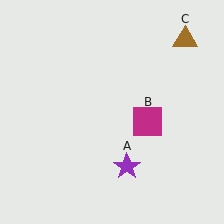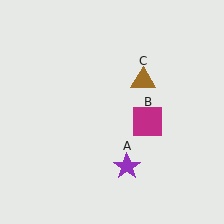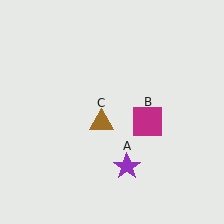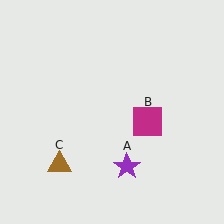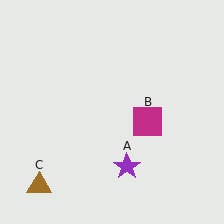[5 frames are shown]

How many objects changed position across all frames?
1 object changed position: brown triangle (object C).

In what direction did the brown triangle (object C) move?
The brown triangle (object C) moved down and to the left.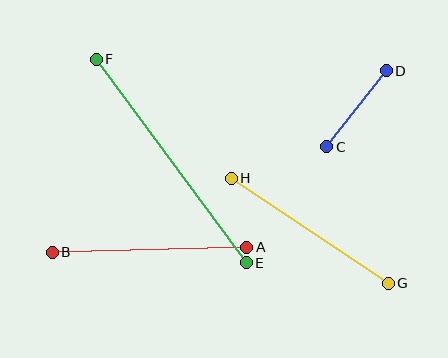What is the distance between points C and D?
The distance is approximately 97 pixels.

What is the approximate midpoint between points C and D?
The midpoint is at approximately (357, 109) pixels.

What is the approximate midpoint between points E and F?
The midpoint is at approximately (171, 161) pixels.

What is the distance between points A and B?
The distance is approximately 195 pixels.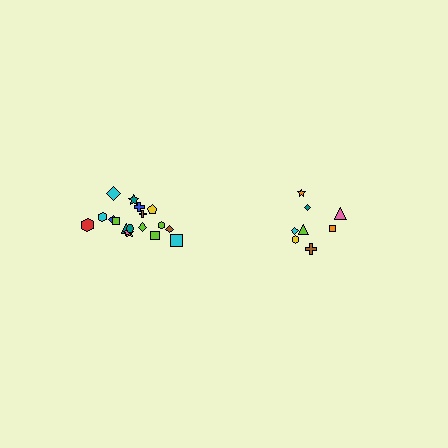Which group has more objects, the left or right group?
The left group.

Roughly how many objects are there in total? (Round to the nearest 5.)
Roughly 25 objects in total.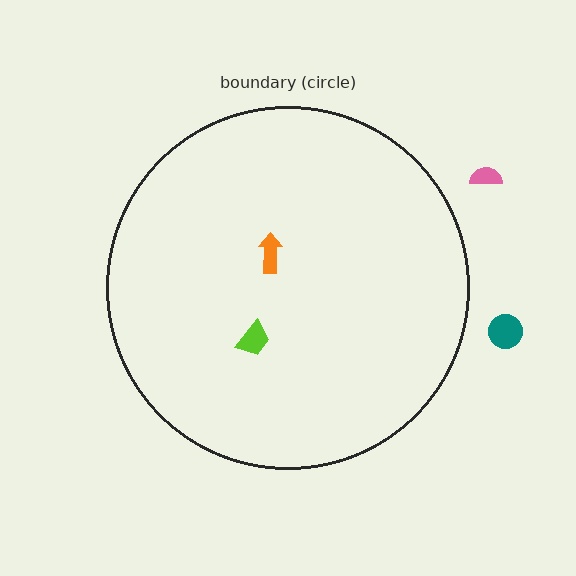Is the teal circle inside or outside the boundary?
Outside.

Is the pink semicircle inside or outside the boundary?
Outside.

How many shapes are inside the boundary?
2 inside, 2 outside.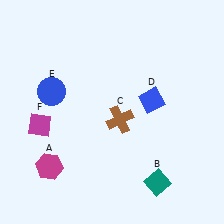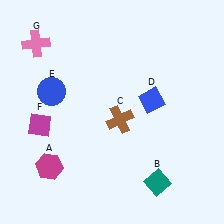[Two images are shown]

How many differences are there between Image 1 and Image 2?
There is 1 difference between the two images.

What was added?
A pink cross (G) was added in Image 2.